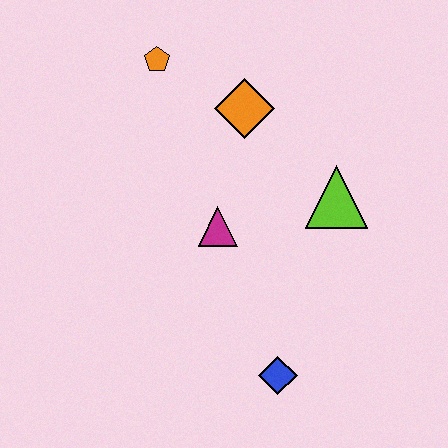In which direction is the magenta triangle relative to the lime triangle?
The magenta triangle is to the left of the lime triangle.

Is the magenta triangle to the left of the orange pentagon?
No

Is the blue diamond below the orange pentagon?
Yes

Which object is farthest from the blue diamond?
The orange pentagon is farthest from the blue diamond.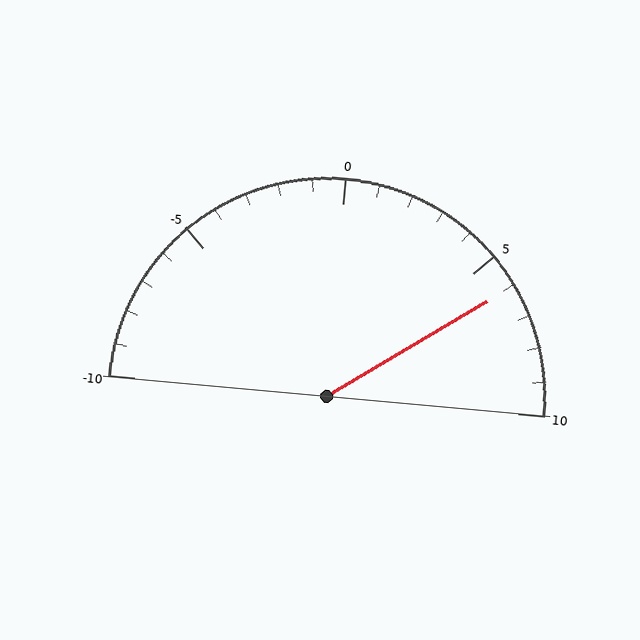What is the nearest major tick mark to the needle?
The nearest major tick mark is 5.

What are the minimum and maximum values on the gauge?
The gauge ranges from -10 to 10.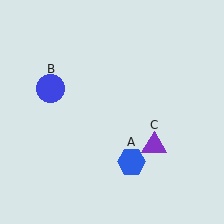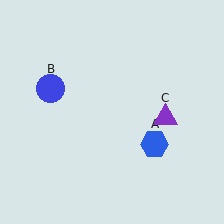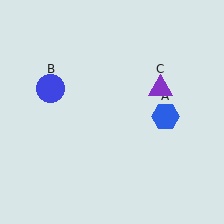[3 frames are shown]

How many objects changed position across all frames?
2 objects changed position: blue hexagon (object A), purple triangle (object C).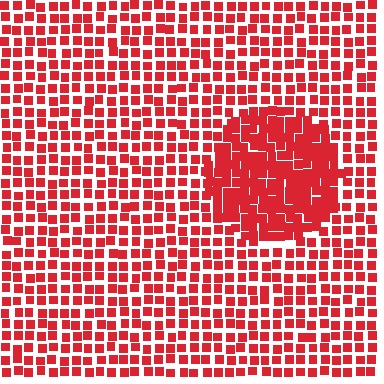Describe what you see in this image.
The image contains small red elements arranged at two different densities. A circle-shaped region is visible where the elements are more densely packed than the surrounding area.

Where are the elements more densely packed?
The elements are more densely packed inside the circle boundary.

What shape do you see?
I see a circle.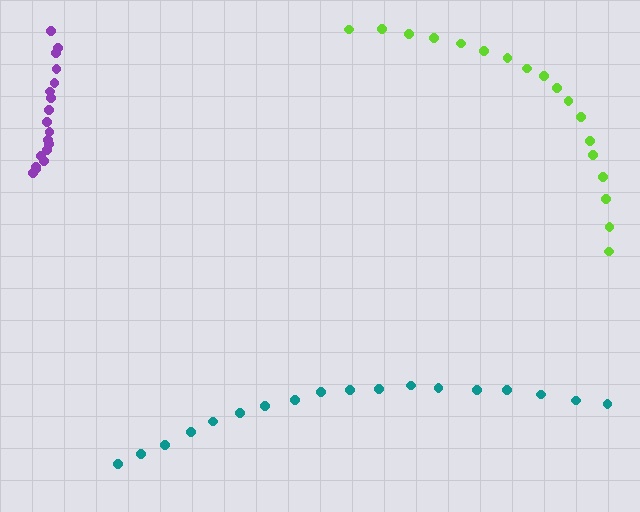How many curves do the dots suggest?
There are 3 distinct paths.